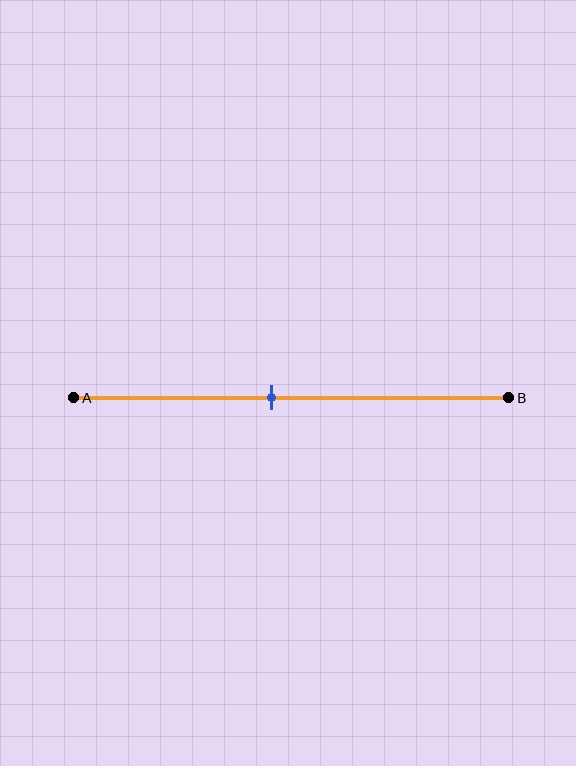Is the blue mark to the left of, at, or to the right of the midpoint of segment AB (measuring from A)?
The blue mark is to the left of the midpoint of segment AB.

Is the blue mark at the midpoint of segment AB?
No, the mark is at about 45% from A, not at the 50% midpoint.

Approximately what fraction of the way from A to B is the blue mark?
The blue mark is approximately 45% of the way from A to B.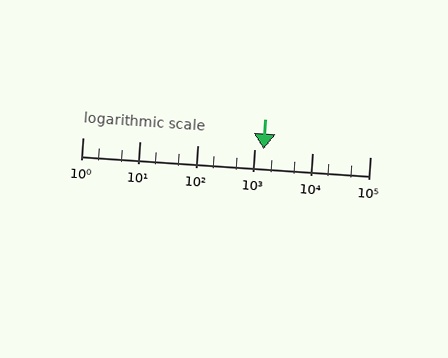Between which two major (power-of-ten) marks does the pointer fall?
The pointer is between 1000 and 10000.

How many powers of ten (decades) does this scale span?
The scale spans 5 decades, from 1 to 100000.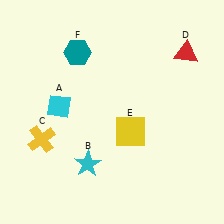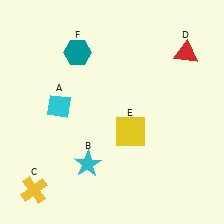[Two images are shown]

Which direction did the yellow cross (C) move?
The yellow cross (C) moved down.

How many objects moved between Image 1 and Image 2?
1 object moved between the two images.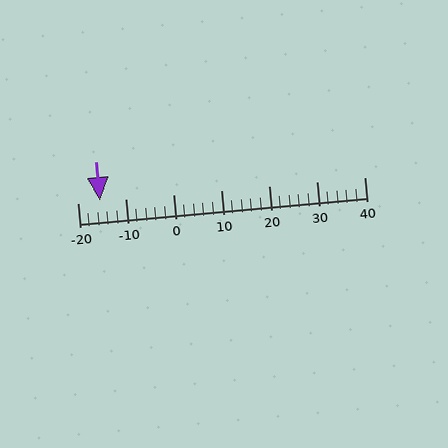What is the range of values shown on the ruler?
The ruler shows values from -20 to 40.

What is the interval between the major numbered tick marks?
The major tick marks are spaced 10 units apart.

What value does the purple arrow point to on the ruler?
The purple arrow points to approximately -15.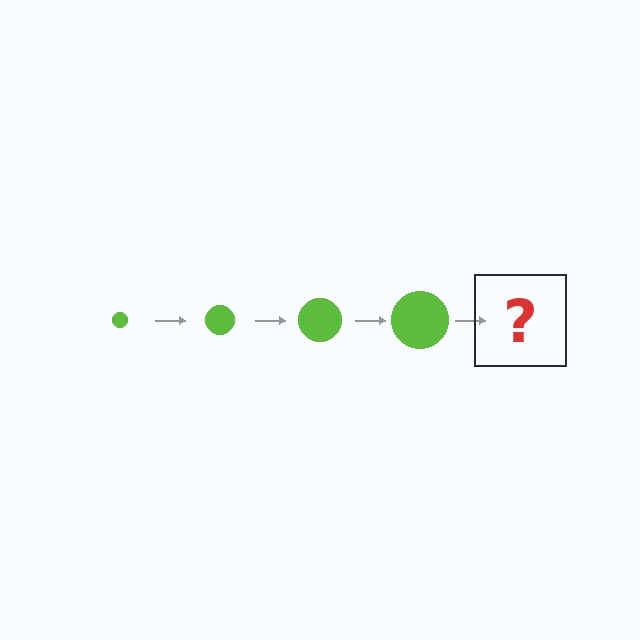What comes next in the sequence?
The next element should be a lime circle, larger than the previous one.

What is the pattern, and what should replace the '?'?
The pattern is that the circle gets progressively larger each step. The '?' should be a lime circle, larger than the previous one.